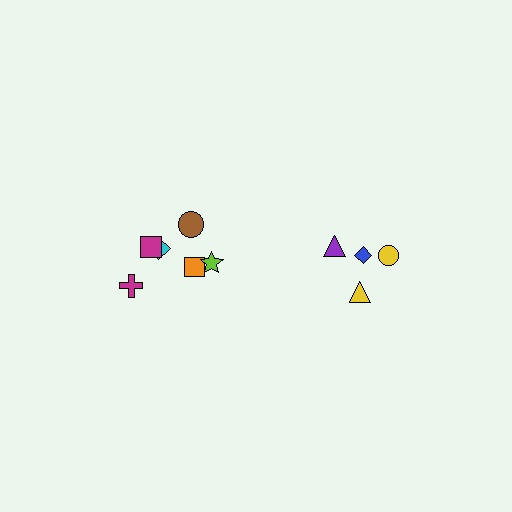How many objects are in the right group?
There are 4 objects.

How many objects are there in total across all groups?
There are 10 objects.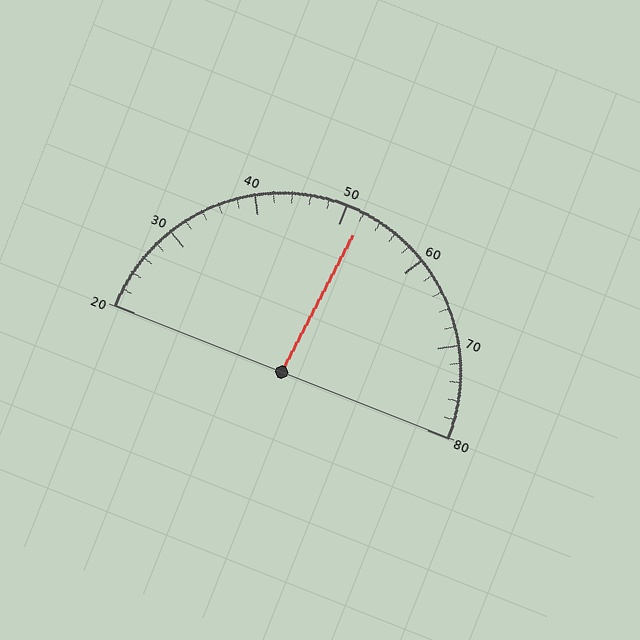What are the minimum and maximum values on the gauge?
The gauge ranges from 20 to 80.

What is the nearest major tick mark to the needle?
The nearest major tick mark is 50.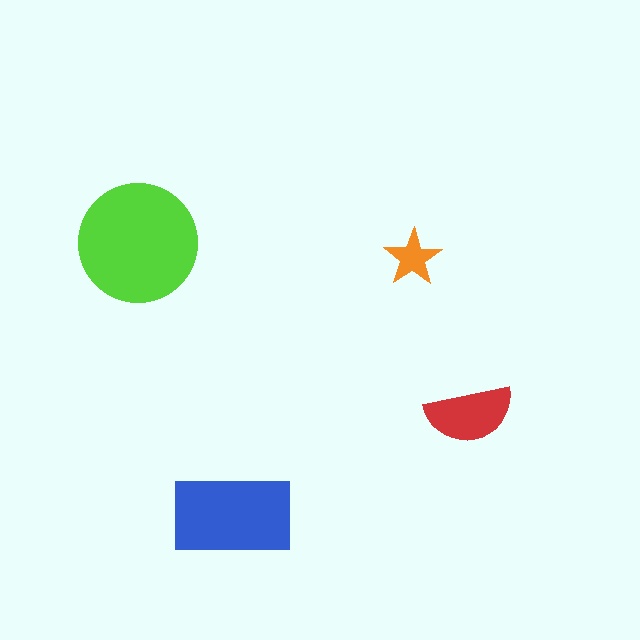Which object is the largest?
The lime circle.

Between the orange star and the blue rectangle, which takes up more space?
The blue rectangle.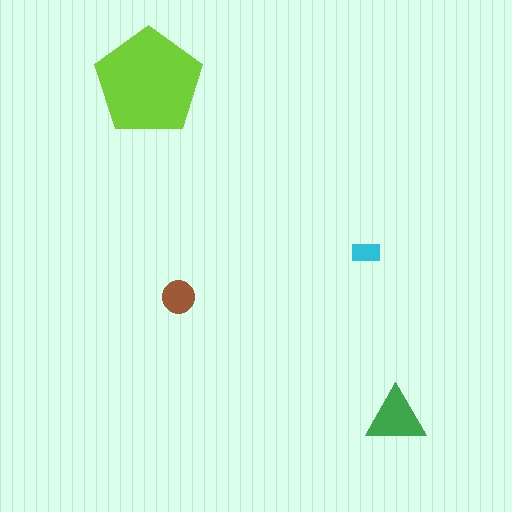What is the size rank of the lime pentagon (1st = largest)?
1st.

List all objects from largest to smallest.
The lime pentagon, the green triangle, the brown circle, the cyan rectangle.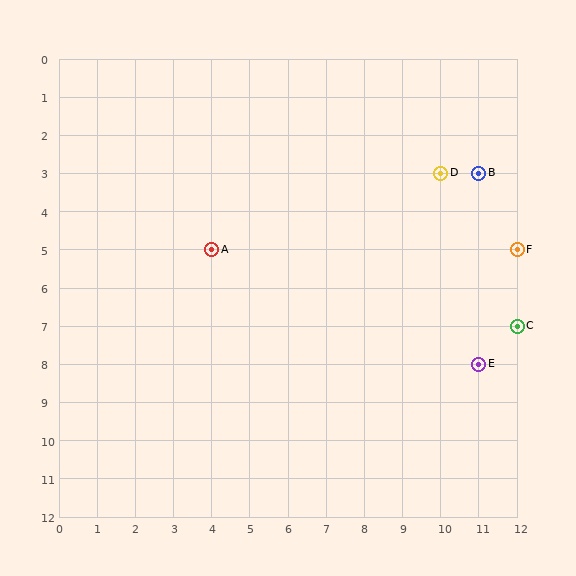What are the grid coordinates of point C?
Point C is at grid coordinates (12, 7).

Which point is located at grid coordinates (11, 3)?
Point B is at (11, 3).